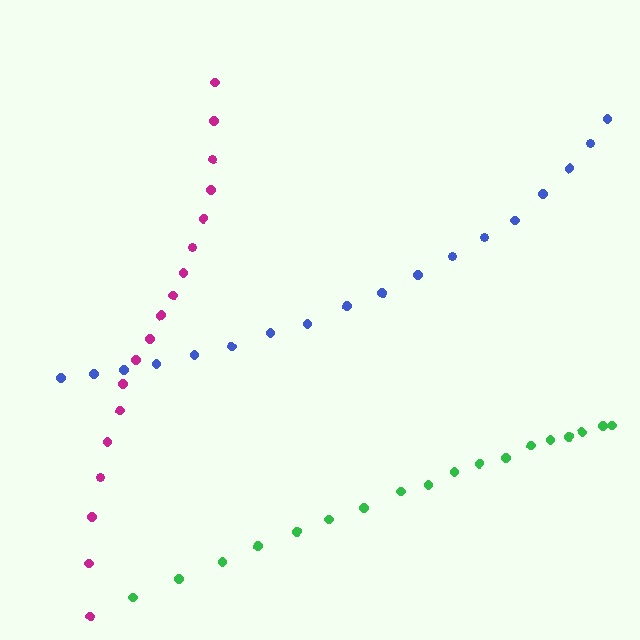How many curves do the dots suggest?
There are 3 distinct paths.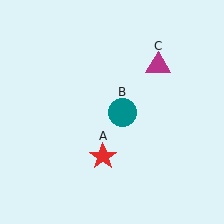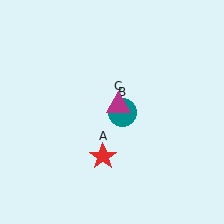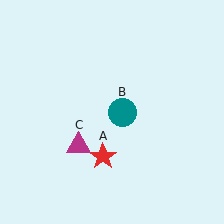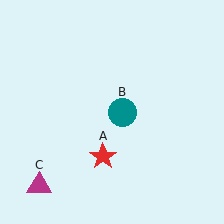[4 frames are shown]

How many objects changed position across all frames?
1 object changed position: magenta triangle (object C).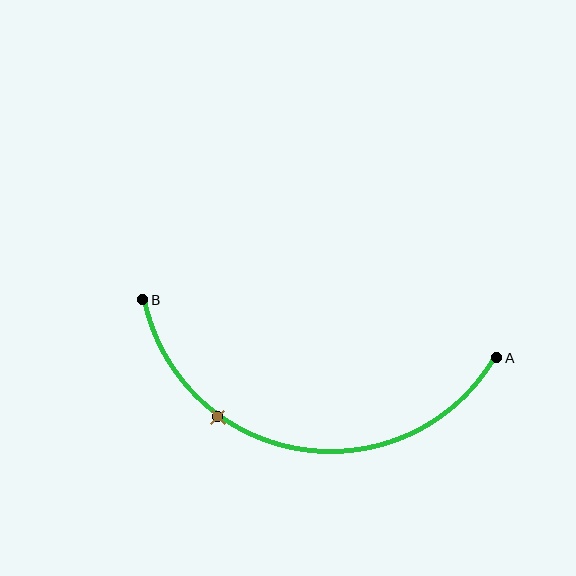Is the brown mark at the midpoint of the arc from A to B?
No. The brown mark lies on the arc but is closer to endpoint B. The arc midpoint would be at the point on the curve equidistant along the arc from both A and B.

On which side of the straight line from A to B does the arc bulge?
The arc bulges below the straight line connecting A and B.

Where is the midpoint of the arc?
The arc midpoint is the point on the curve farthest from the straight line joining A and B. It sits below that line.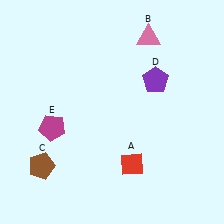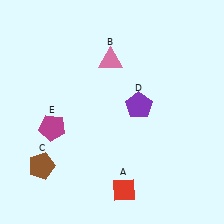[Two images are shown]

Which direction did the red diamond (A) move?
The red diamond (A) moved down.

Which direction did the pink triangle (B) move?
The pink triangle (B) moved left.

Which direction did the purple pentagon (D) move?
The purple pentagon (D) moved down.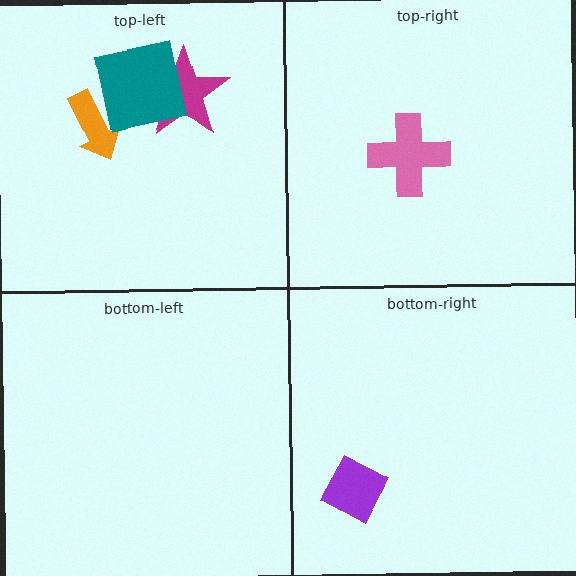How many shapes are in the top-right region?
1.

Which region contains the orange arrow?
The top-left region.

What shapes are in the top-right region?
The pink cross.